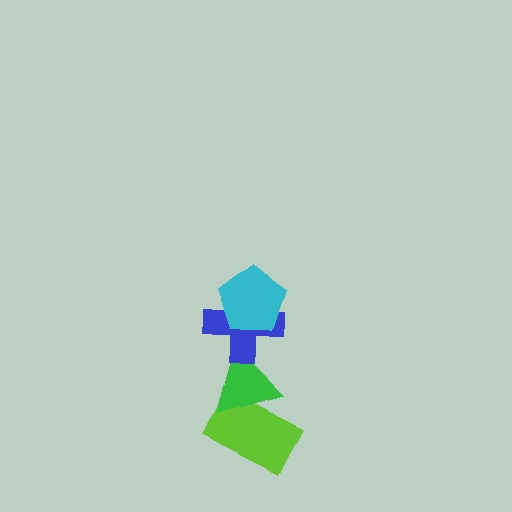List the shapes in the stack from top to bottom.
From top to bottom: the cyan pentagon, the blue cross, the green triangle, the lime rectangle.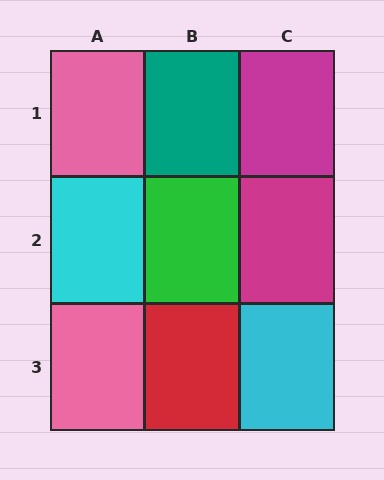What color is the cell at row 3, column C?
Cyan.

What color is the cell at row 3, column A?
Pink.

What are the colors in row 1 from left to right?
Pink, teal, magenta.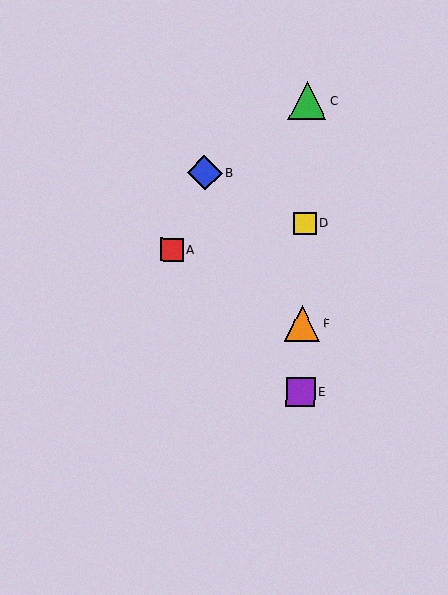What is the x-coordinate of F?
Object F is at x≈302.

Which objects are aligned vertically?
Objects C, D, E, F are aligned vertically.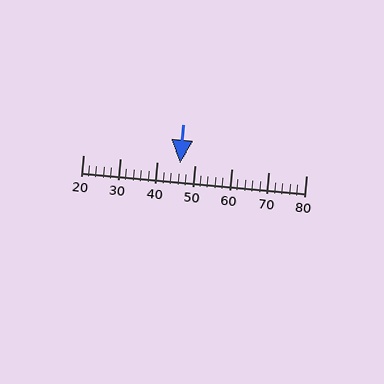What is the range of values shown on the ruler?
The ruler shows values from 20 to 80.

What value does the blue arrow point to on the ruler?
The blue arrow points to approximately 46.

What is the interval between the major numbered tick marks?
The major tick marks are spaced 10 units apart.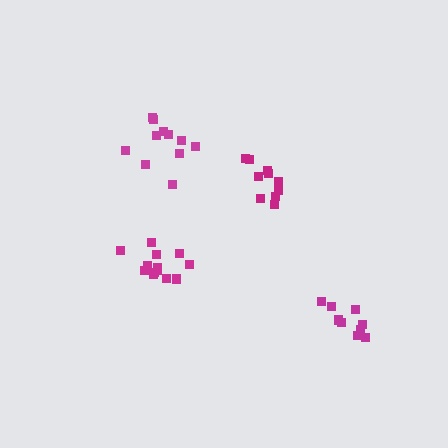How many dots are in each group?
Group 1: 13 dots, Group 2: 11 dots, Group 3: 9 dots, Group 4: 10 dots (43 total).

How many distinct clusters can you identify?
There are 4 distinct clusters.